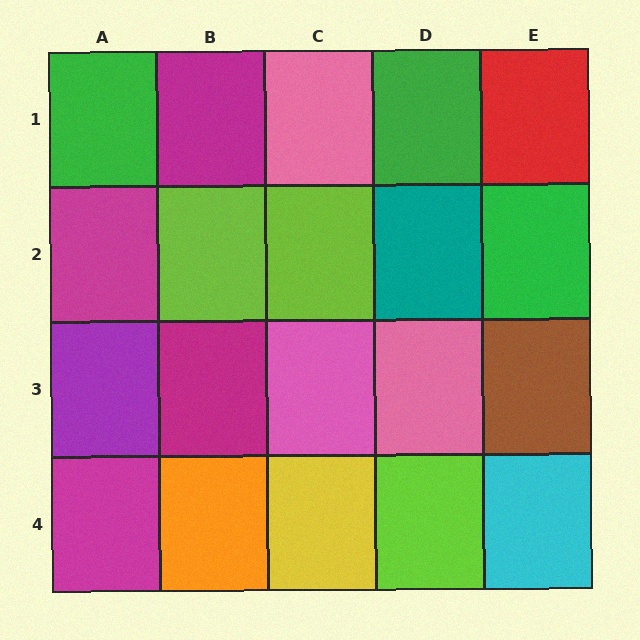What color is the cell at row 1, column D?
Green.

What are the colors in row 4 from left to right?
Magenta, orange, yellow, lime, cyan.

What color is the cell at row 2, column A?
Magenta.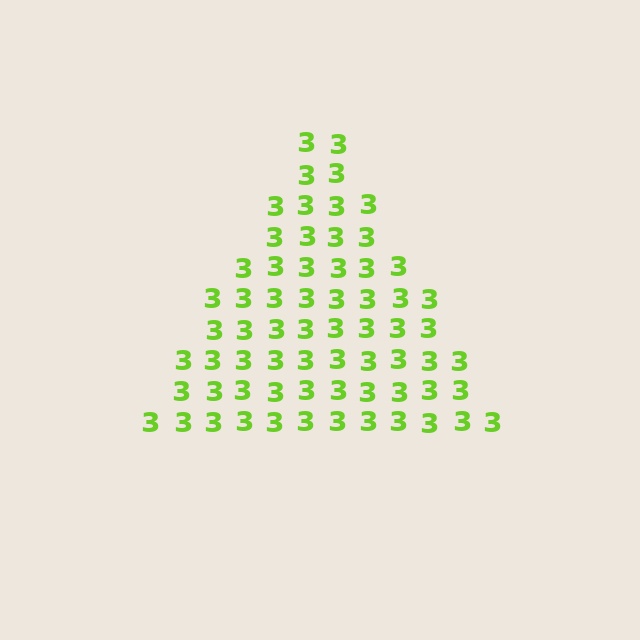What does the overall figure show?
The overall figure shows a triangle.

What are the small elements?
The small elements are digit 3's.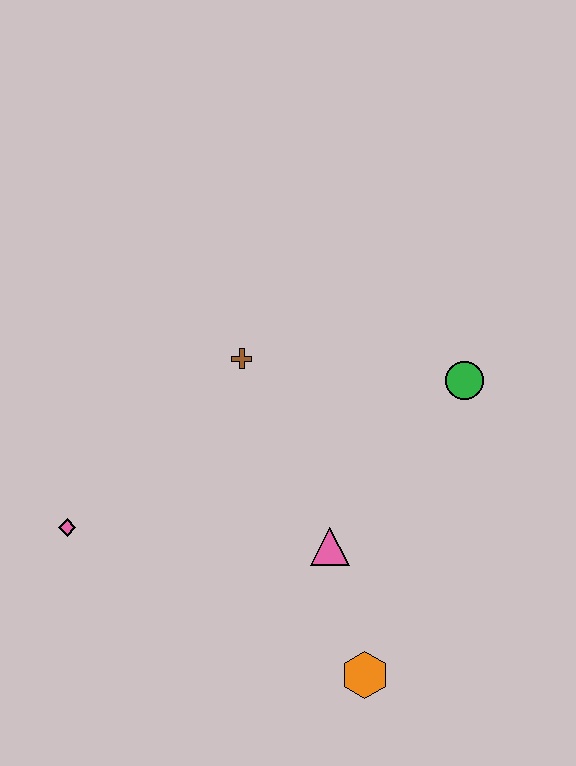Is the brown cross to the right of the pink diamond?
Yes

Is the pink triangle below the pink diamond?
Yes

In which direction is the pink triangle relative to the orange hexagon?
The pink triangle is above the orange hexagon.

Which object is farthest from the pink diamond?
The green circle is farthest from the pink diamond.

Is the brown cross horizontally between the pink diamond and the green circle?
Yes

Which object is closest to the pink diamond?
The brown cross is closest to the pink diamond.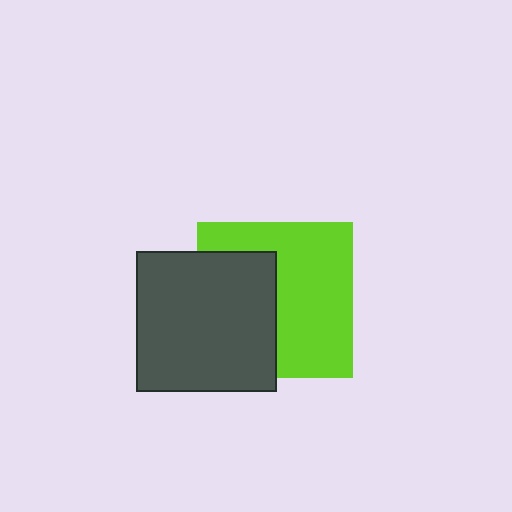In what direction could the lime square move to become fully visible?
The lime square could move right. That would shift it out from behind the dark gray square entirely.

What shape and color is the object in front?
The object in front is a dark gray square.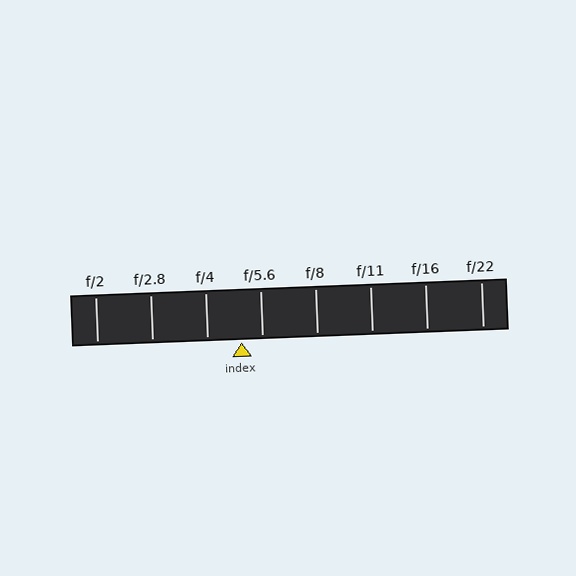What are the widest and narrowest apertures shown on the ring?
The widest aperture shown is f/2 and the narrowest is f/22.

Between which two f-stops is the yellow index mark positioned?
The index mark is between f/4 and f/5.6.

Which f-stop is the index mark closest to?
The index mark is closest to f/5.6.